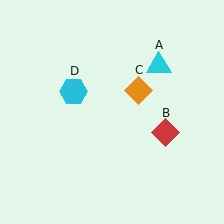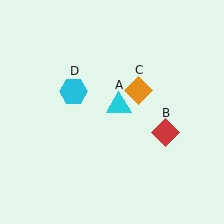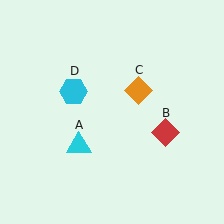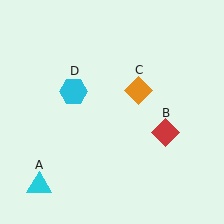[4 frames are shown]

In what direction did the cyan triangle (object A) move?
The cyan triangle (object A) moved down and to the left.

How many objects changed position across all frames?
1 object changed position: cyan triangle (object A).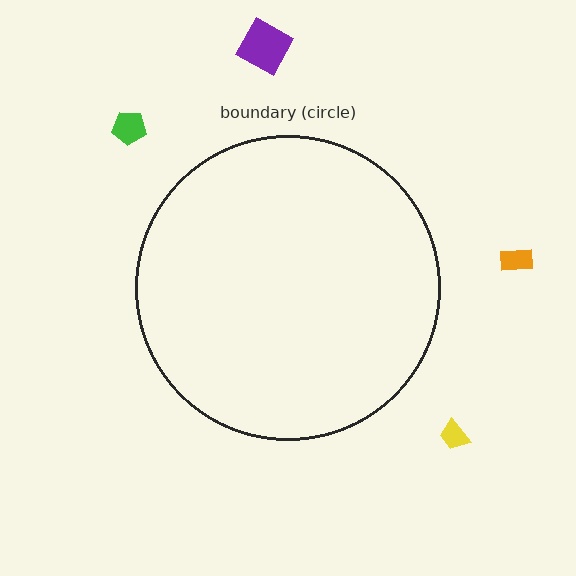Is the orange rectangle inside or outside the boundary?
Outside.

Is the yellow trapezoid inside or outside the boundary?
Outside.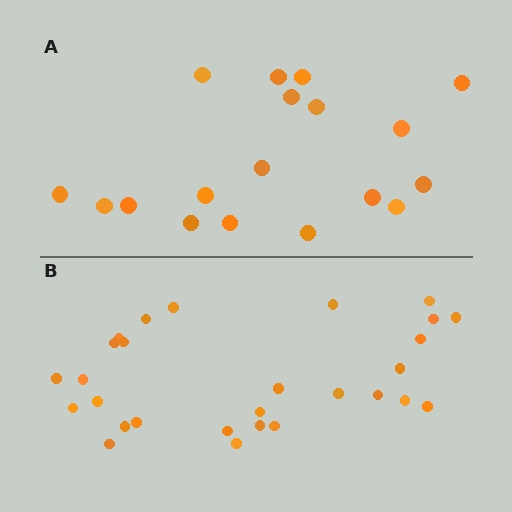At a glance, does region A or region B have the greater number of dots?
Region B (the bottom region) has more dots.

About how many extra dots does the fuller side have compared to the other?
Region B has roughly 10 or so more dots than region A.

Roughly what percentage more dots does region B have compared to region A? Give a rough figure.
About 55% more.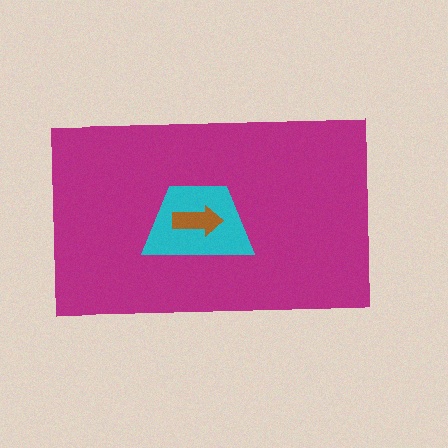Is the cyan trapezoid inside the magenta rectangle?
Yes.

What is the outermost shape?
The magenta rectangle.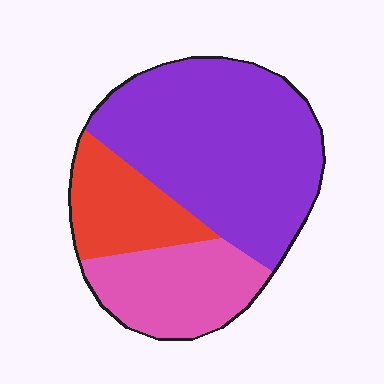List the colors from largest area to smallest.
From largest to smallest: purple, pink, red.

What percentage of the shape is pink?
Pink takes up less than a quarter of the shape.